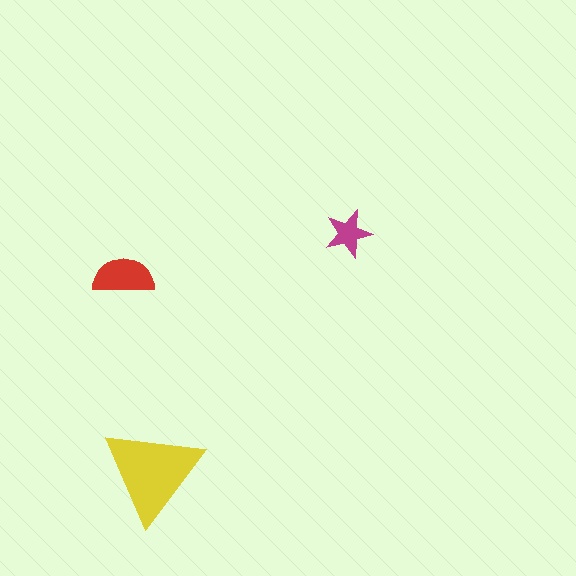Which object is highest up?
The magenta star is topmost.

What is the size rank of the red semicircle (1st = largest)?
2nd.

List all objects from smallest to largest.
The magenta star, the red semicircle, the yellow triangle.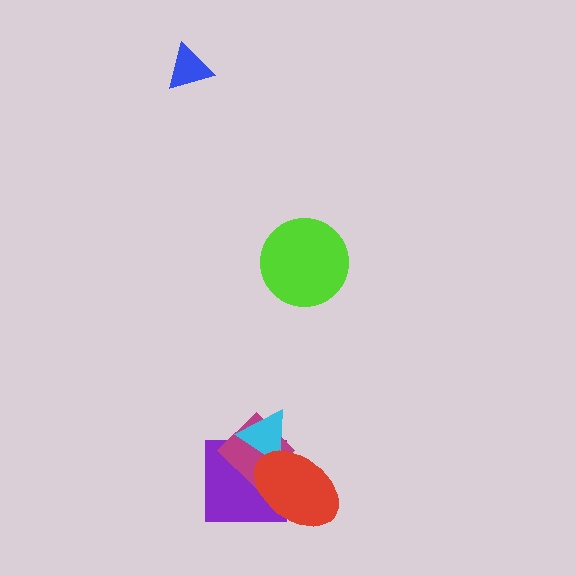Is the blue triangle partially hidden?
No, no other shape covers it.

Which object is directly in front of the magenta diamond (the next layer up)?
The cyan triangle is directly in front of the magenta diamond.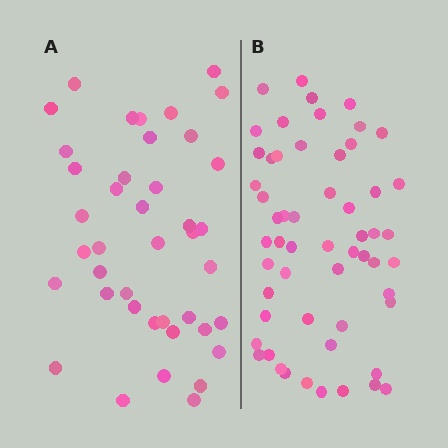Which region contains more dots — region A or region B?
Region B (the right region) has more dots.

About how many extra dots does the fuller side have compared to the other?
Region B has approximately 15 more dots than region A.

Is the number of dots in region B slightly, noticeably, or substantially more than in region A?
Region B has noticeably more, but not dramatically so. The ratio is roughly 1.4 to 1.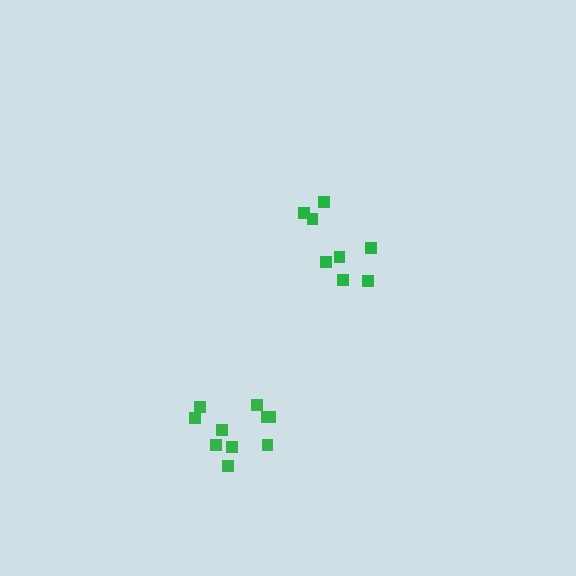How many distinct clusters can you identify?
There are 2 distinct clusters.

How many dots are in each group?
Group 1: 8 dots, Group 2: 10 dots (18 total).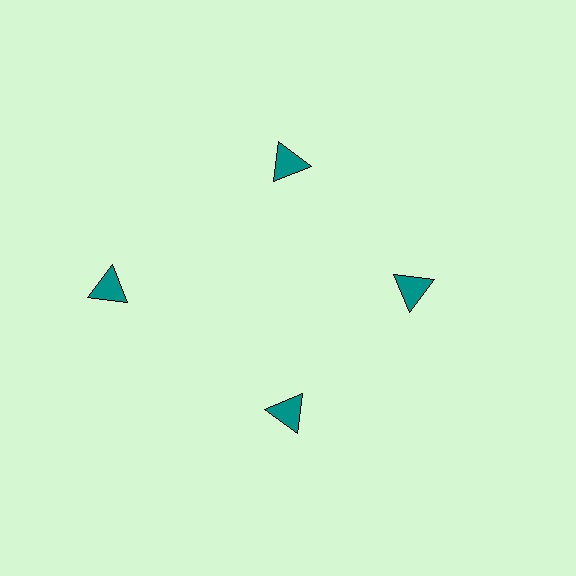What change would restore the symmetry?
The symmetry would be restored by moving it inward, back onto the ring so that all 4 triangles sit at equal angles and equal distance from the center.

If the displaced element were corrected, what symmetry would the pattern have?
It would have 4-fold rotational symmetry — the pattern would map onto itself every 90 degrees.